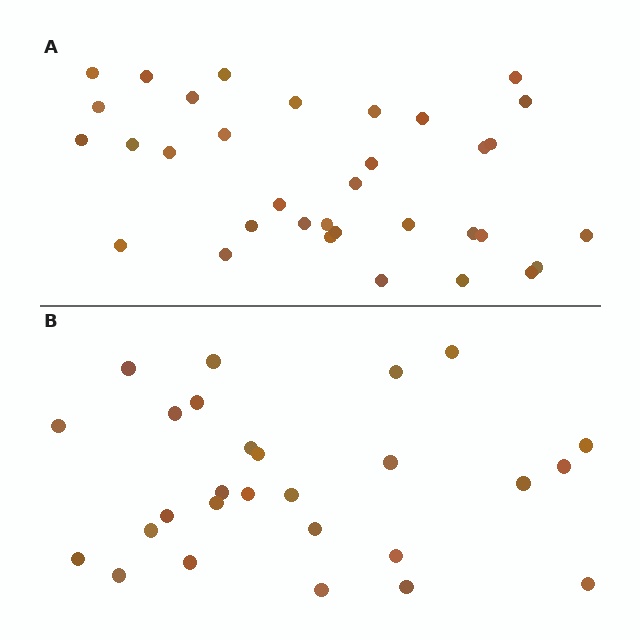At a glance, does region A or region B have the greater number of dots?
Region A (the top region) has more dots.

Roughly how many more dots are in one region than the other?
Region A has roughly 8 or so more dots than region B.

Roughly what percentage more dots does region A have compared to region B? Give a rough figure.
About 25% more.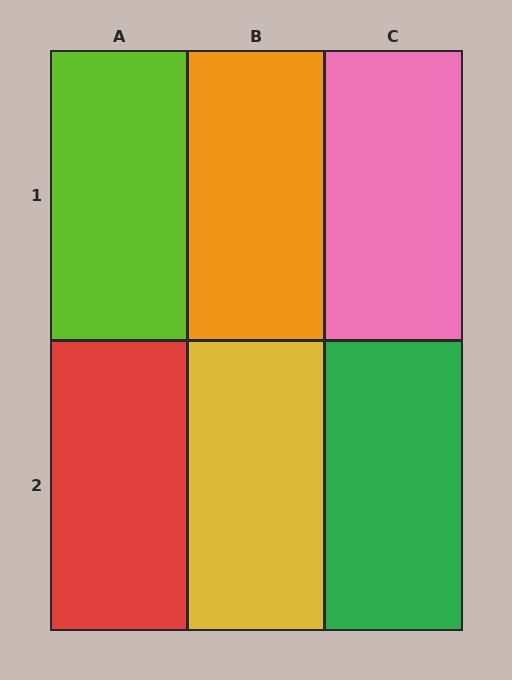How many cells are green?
1 cell is green.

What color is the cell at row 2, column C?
Green.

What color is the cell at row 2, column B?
Yellow.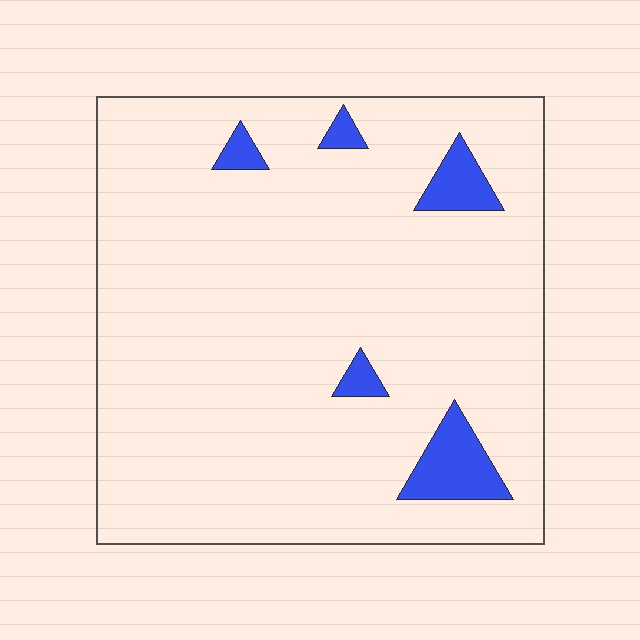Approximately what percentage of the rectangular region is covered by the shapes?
Approximately 5%.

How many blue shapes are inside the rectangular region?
5.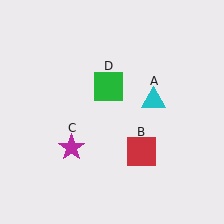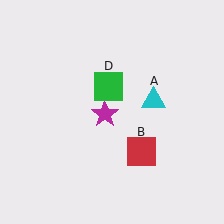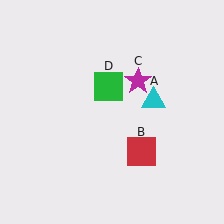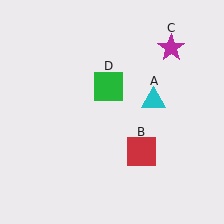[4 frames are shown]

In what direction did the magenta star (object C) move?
The magenta star (object C) moved up and to the right.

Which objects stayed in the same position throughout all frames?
Cyan triangle (object A) and red square (object B) and green square (object D) remained stationary.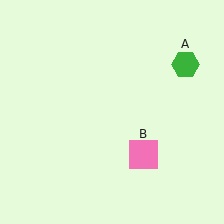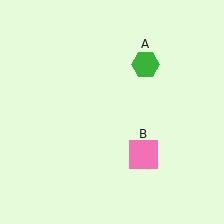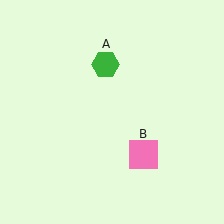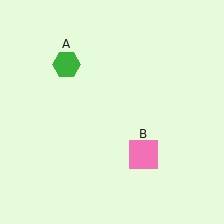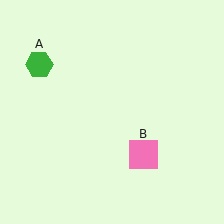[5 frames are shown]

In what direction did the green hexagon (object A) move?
The green hexagon (object A) moved left.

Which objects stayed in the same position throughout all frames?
Pink square (object B) remained stationary.